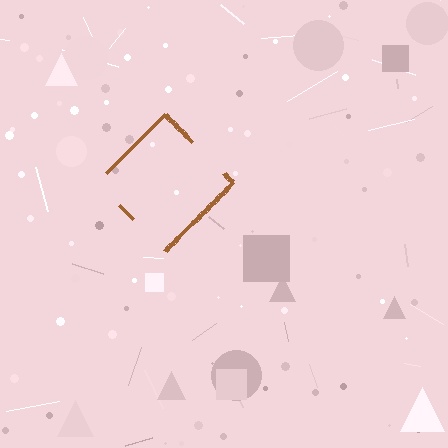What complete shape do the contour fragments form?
The contour fragments form a diamond.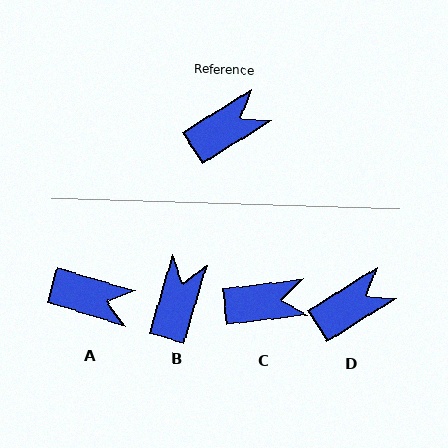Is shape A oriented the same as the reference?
No, it is off by about 49 degrees.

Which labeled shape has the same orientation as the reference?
D.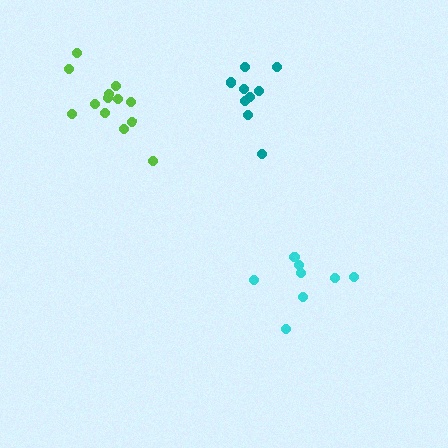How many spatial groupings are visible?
There are 3 spatial groupings.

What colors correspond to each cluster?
The clusters are colored: cyan, lime, teal.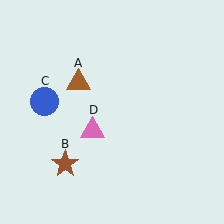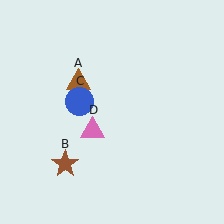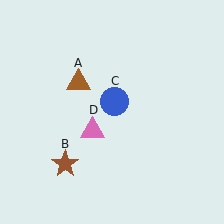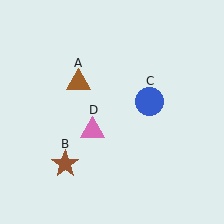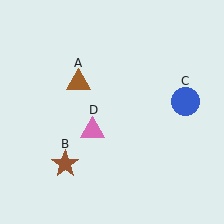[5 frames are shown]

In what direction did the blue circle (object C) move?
The blue circle (object C) moved right.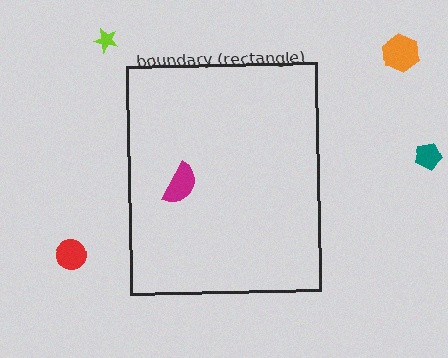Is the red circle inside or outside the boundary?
Outside.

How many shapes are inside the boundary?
1 inside, 4 outside.